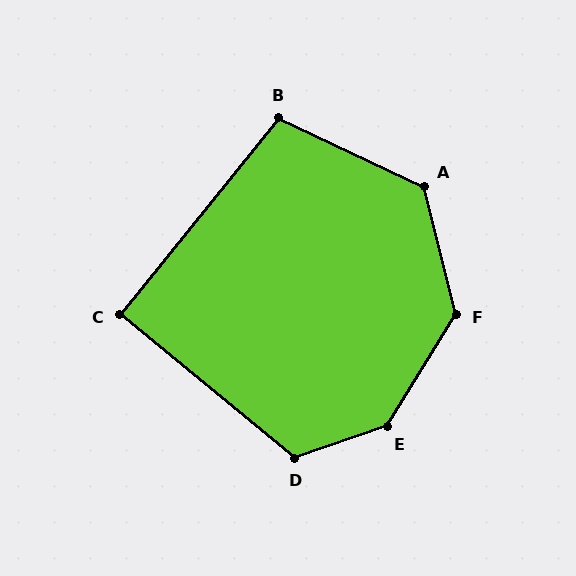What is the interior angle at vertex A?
Approximately 129 degrees (obtuse).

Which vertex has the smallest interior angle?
C, at approximately 90 degrees.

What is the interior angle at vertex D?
Approximately 122 degrees (obtuse).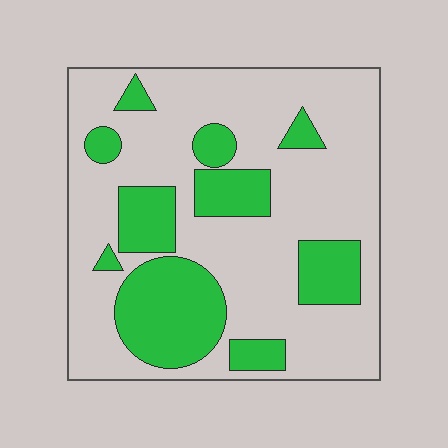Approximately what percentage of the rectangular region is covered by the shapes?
Approximately 30%.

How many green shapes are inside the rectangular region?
10.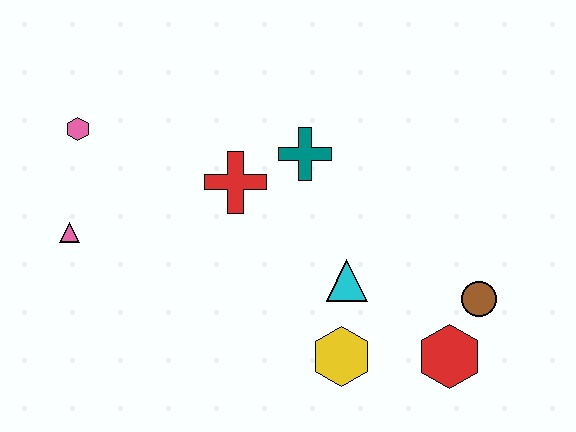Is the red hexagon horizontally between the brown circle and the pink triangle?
Yes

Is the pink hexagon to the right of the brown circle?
No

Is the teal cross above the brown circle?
Yes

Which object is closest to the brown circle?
The red hexagon is closest to the brown circle.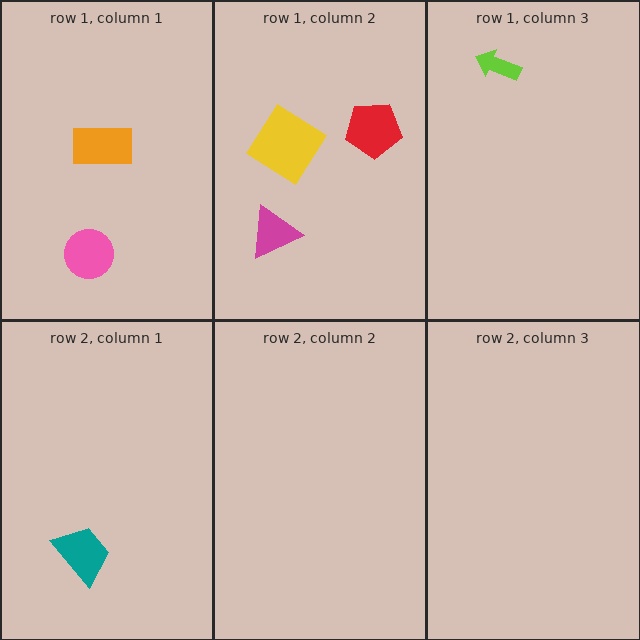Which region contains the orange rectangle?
The row 1, column 1 region.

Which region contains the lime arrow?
The row 1, column 3 region.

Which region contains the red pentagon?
The row 1, column 2 region.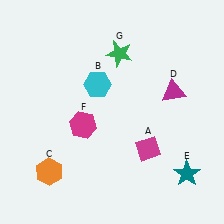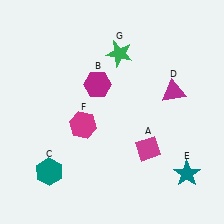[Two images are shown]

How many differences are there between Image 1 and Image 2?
There are 2 differences between the two images.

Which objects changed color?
B changed from cyan to magenta. C changed from orange to teal.